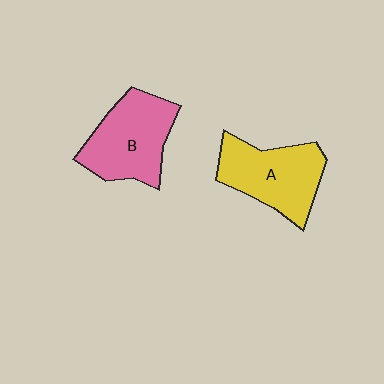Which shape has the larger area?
Shape B (pink).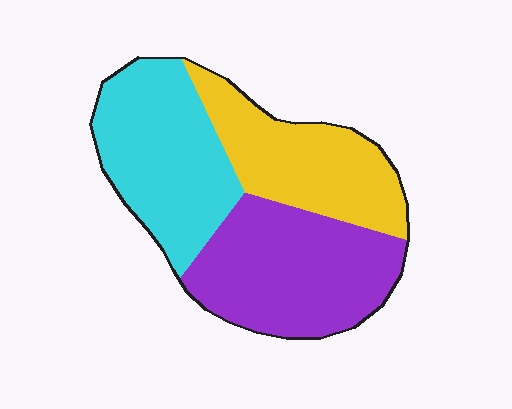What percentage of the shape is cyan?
Cyan covers 34% of the shape.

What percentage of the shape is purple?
Purple takes up between a third and a half of the shape.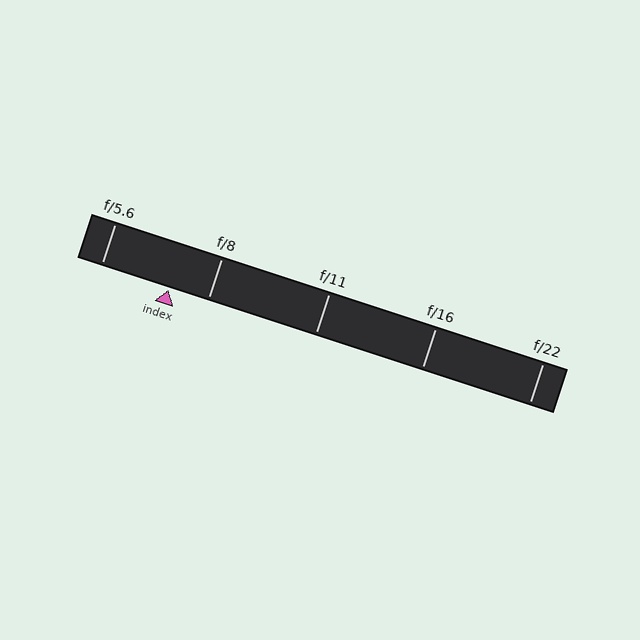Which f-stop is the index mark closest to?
The index mark is closest to f/8.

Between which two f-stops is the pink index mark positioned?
The index mark is between f/5.6 and f/8.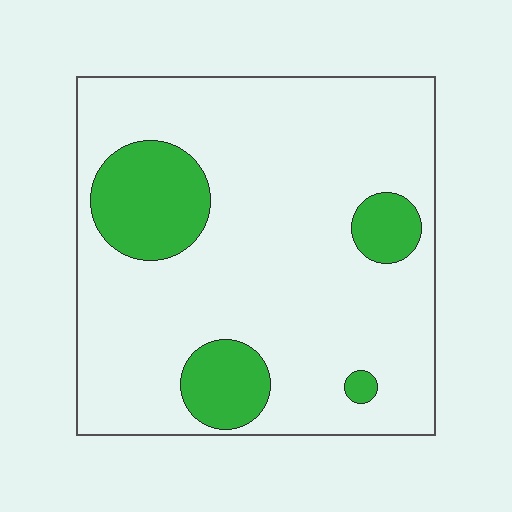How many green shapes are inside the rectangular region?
4.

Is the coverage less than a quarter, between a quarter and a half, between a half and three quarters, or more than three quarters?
Less than a quarter.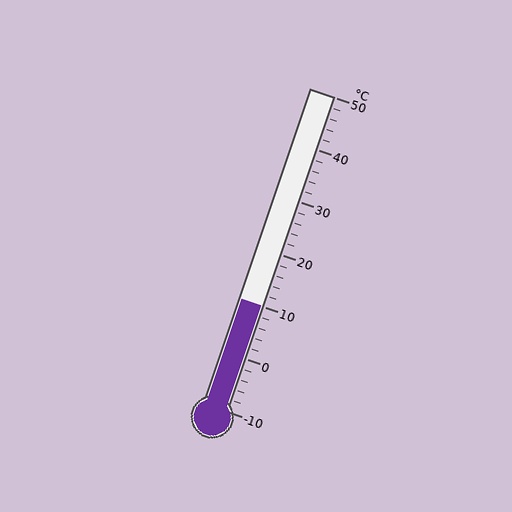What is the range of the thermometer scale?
The thermometer scale ranges from -10°C to 50°C.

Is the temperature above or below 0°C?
The temperature is above 0°C.